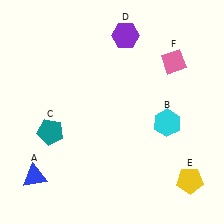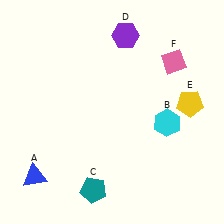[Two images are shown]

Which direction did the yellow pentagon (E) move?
The yellow pentagon (E) moved up.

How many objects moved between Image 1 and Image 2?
2 objects moved between the two images.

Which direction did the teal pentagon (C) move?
The teal pentagon (C) moved down.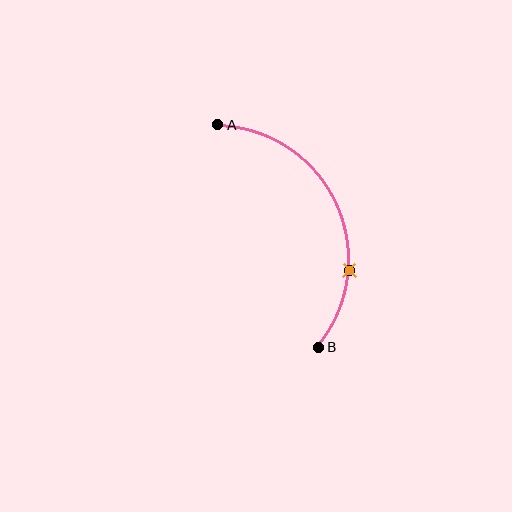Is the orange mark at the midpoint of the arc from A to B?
No. The orange mark lies on the arc but is closer to endpoint B. The arc midpoint would be at the point on the curve equidistant along the arc from both A and B.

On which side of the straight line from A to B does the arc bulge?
The arc bulges to the right of the straight line connecting A and B.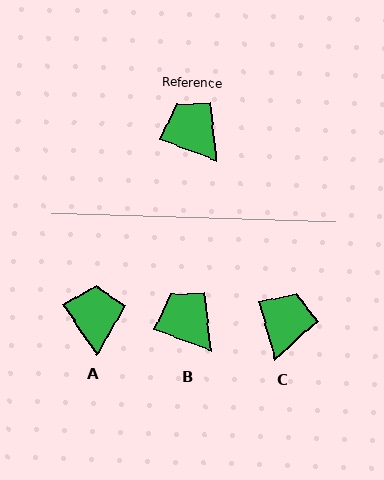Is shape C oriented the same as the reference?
No, it is off by about 54 degrees.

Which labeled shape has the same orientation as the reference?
B.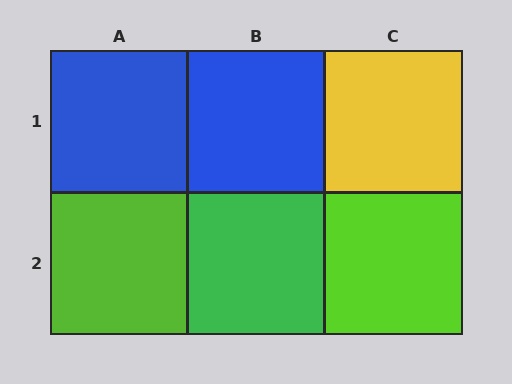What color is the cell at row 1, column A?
Blue.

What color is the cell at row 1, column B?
Blue.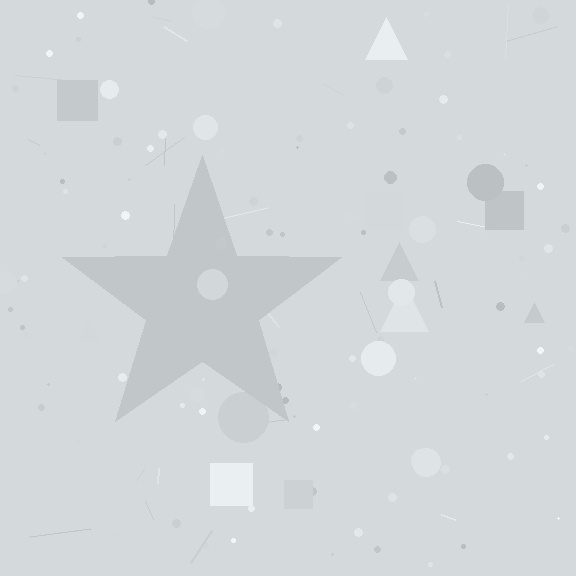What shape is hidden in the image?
A star is hidden in the image.